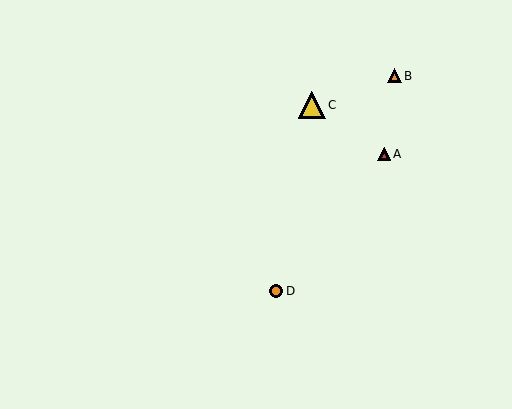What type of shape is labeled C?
Shape C is a yellow triangle.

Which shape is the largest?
The yellow triangle (labeled C) is the largest.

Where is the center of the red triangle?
The center of the red triangle is at (384, 154).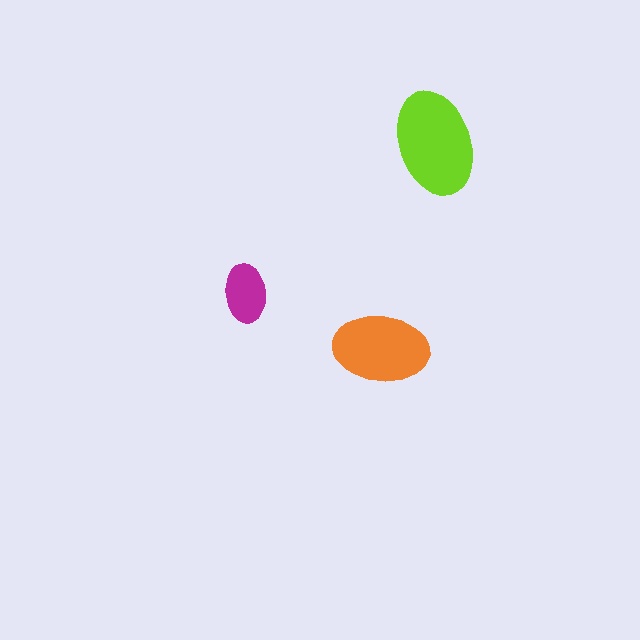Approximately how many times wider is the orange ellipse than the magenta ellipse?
About 1.5 times wider.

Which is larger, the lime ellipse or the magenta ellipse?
The lime one.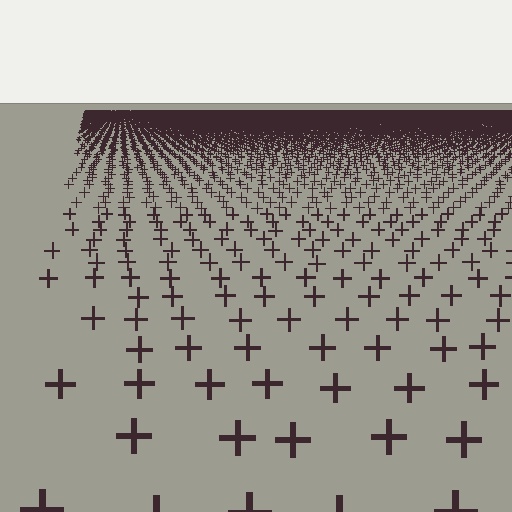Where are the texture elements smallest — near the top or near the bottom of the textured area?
Near the top.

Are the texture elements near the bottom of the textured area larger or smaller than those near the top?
Larger. Near the bottom, elements are closer to the viewer and appear at a bigger on-screen size.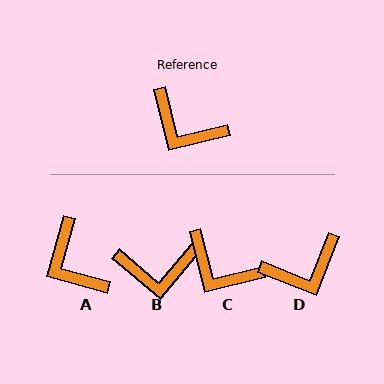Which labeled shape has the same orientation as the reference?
C.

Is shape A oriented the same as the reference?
No, it is off by about 29 degrees.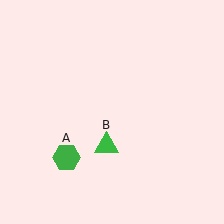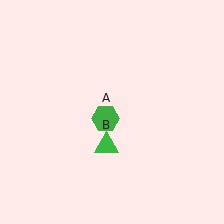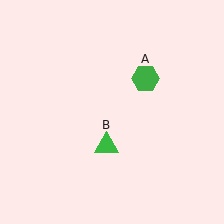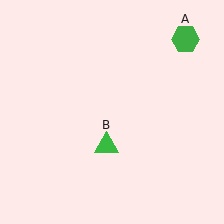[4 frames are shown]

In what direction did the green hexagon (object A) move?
The green hexagon (object A) moved up and to the right.